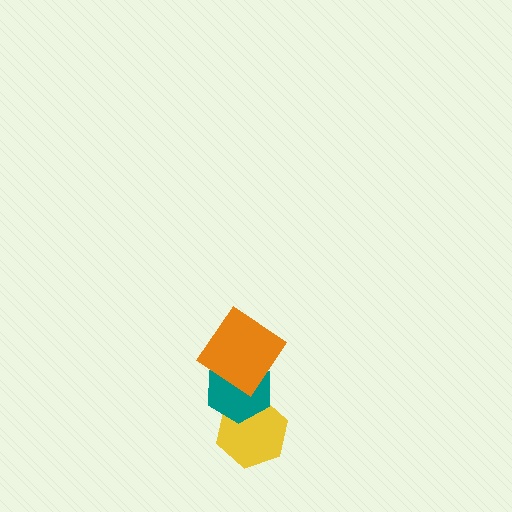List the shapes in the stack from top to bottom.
From top to bottom: the orange diamond, the teal hexagon, the yellow hexagon.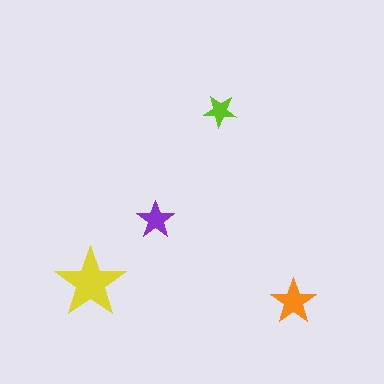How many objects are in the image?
There are 4 objects in the image.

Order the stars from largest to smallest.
the yellow one, the orange one, the purple one, the lime one.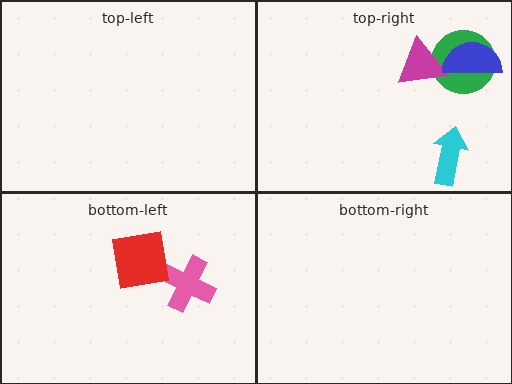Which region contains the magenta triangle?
The top-right region.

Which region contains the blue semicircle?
The top-right region.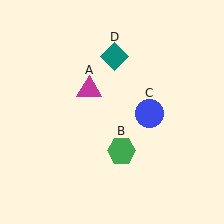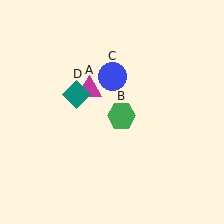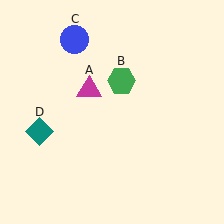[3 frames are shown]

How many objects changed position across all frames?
3 objects changed position: green hexagon (object B), blue circle (object C), teal diamond (object D).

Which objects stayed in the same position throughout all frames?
Magenta triangle (object A) remained stationary.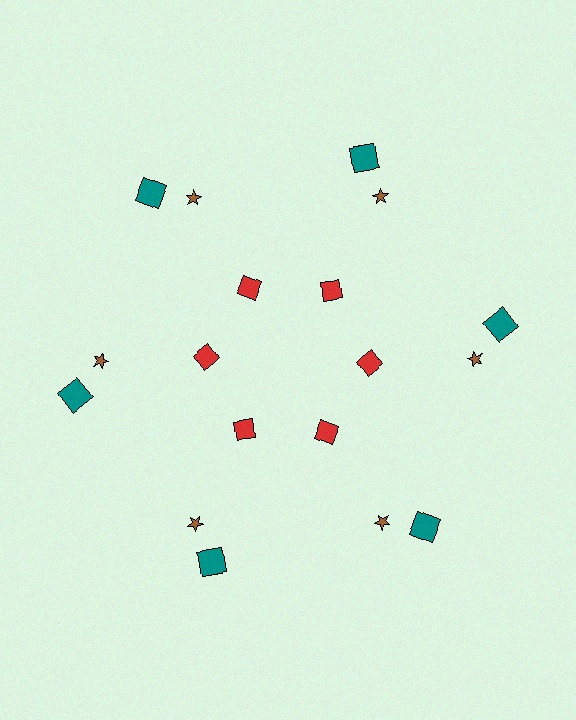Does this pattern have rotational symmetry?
Yes, this pattern has 6-fold rotational symmetry. It looks the same after rotating 60 degrees around the center.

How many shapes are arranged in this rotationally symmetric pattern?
There are 18 shapes, arranged in 6 groups of 3.